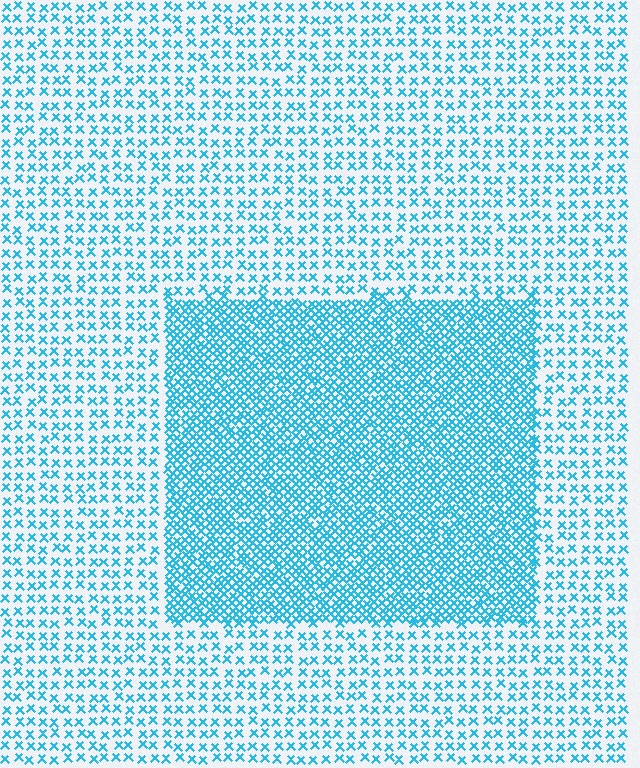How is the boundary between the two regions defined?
The boundary is defined by a change in element density (approximately 2.4x ratio). All elements are the same color, size, and shape.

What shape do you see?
I see a rectangle.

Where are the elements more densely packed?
The elements are more densely packed inside the rectangle boundary.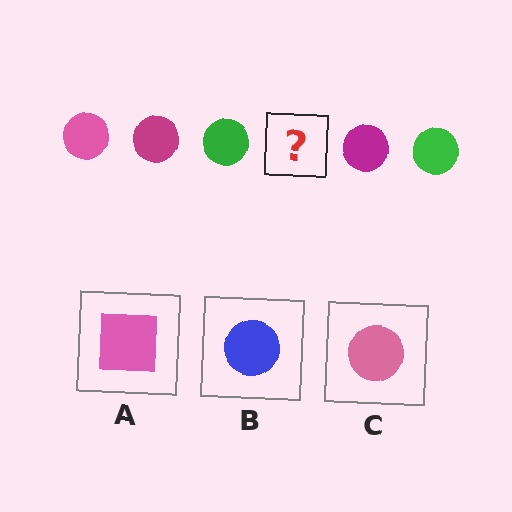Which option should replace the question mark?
Option C.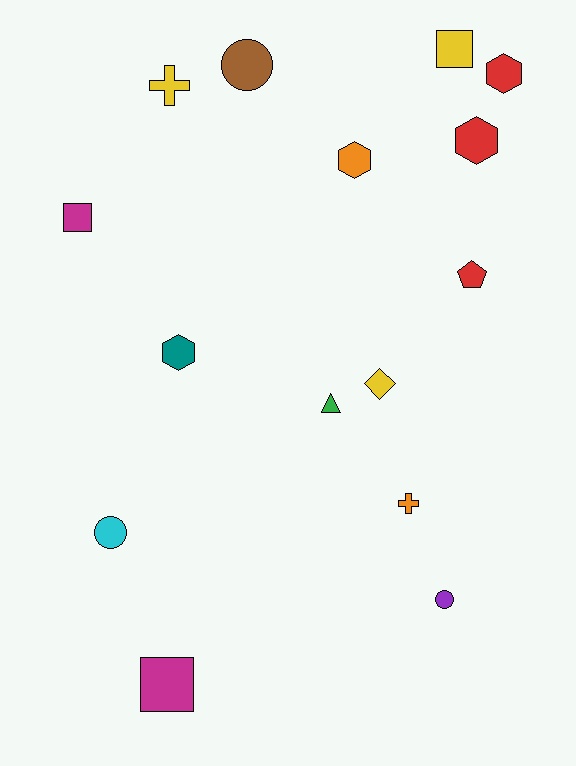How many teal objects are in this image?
There is 1 teal object.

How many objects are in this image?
There are 15 objects.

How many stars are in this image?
There are no stars.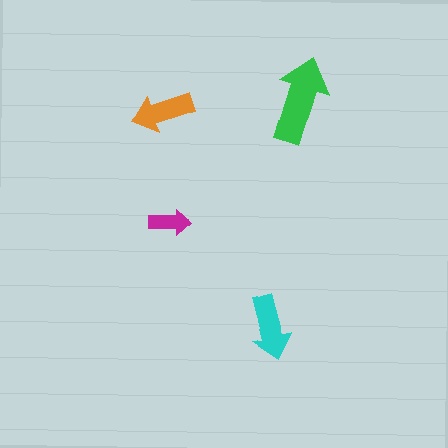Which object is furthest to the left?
The orange arrow is leftmost.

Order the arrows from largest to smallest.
the green one, the cyan one, the orange one, the magenta one.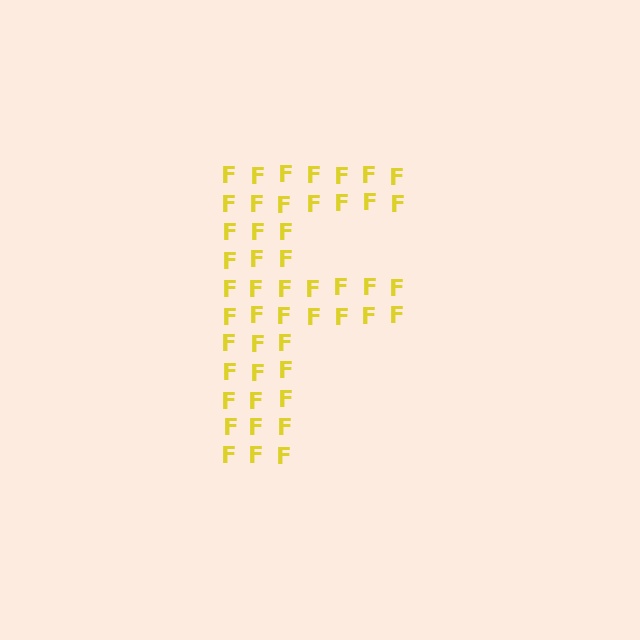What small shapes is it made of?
It is made of small letter F's.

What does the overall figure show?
The overall figure shows the letter F.